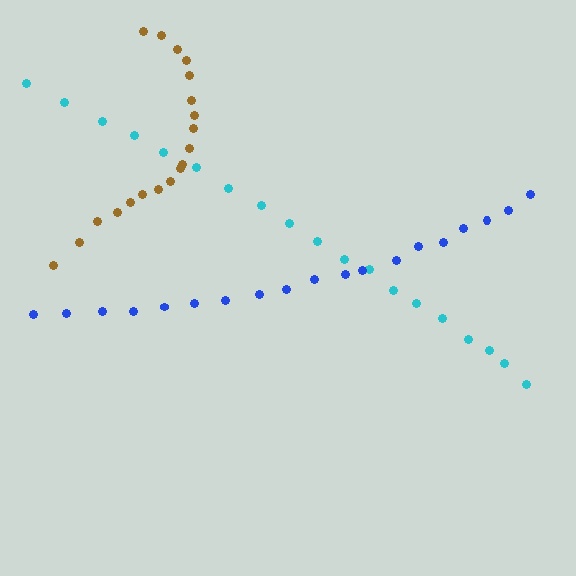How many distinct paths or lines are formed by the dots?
There are 3 distinct paths.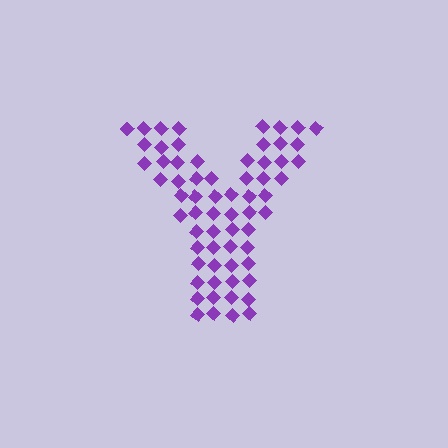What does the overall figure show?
The overall figure shows the letter Y.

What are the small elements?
The small elements are diamonds.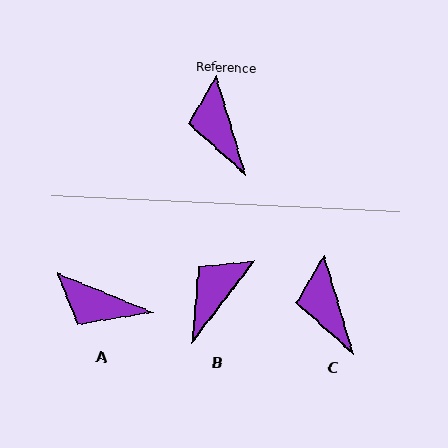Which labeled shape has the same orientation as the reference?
C.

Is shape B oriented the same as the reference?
No, it is off by about 54 degrees.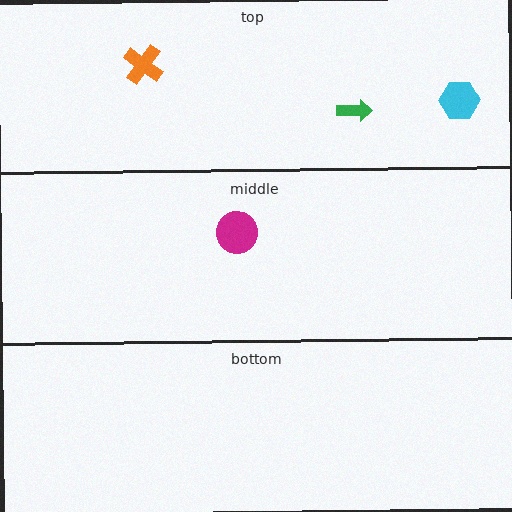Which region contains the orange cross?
The top region.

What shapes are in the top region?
The green arrow, the orange cross, the cyan hexagon.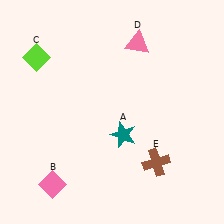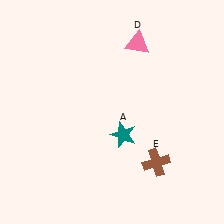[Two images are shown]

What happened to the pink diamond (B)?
The pink diamond (B) was removed in Image 2. It was in the bottom-left area of Image 1.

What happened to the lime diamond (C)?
The lime diamond (C) was removed in Image 2. It was in the top-left area of Image 1.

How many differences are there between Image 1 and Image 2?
There are 2 differences between the two images.